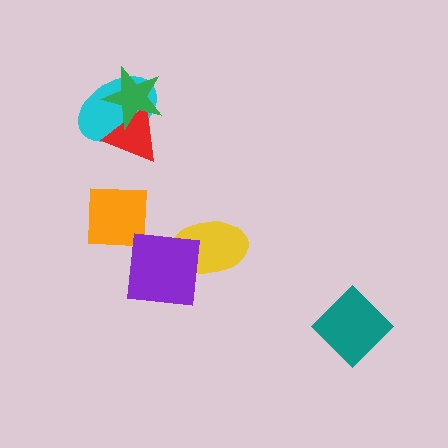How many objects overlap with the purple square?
1 object overlaps with the purple square.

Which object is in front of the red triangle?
The green star is in front of the red triangle.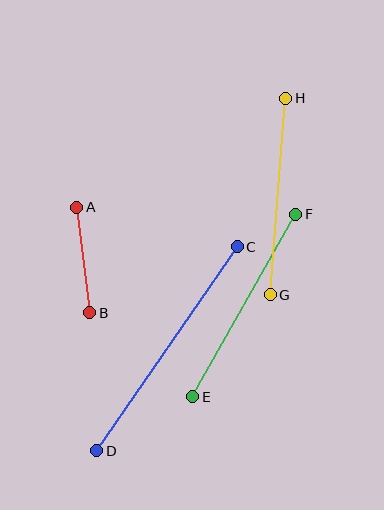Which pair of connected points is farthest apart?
Points C and D are farthest apart.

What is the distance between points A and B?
The distance is approximately 106 pixels.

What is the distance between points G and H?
The distance is approximately 197 pixels.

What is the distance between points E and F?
The distance is approximately 209 pixels.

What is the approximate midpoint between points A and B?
The midpoint is at approximately (83, 260) pixels.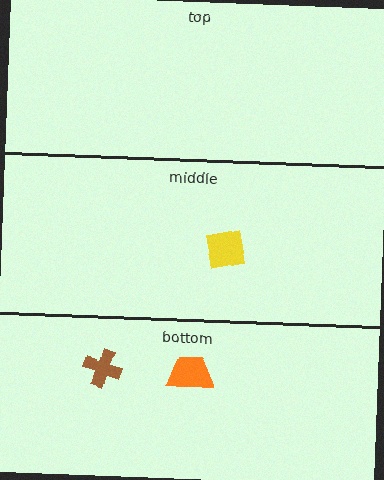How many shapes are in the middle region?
1.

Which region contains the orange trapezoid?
The bottom region.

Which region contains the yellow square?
The middle region.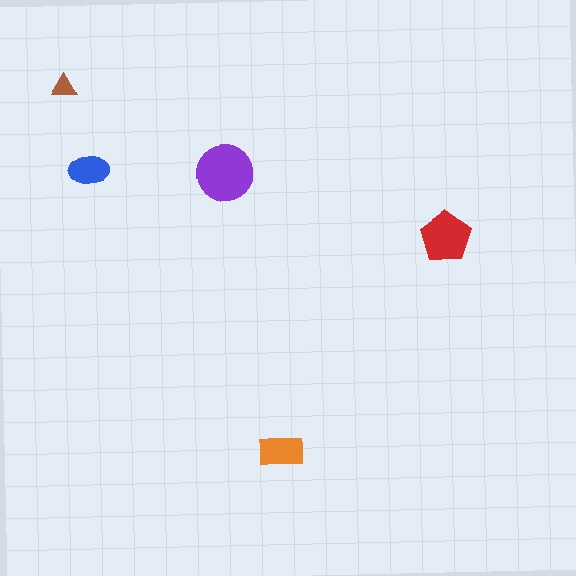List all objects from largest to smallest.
The purple circle, the red pentagon, the orange rectangle, the blue ellipse, the brown triangle.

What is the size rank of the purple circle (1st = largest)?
1st.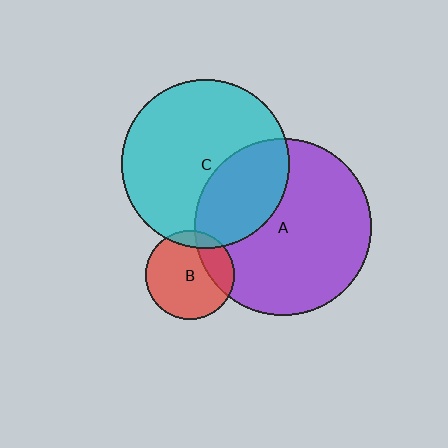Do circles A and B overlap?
Yes.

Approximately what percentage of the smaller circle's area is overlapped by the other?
Approximately 25%.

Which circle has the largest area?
Circle A (purple).